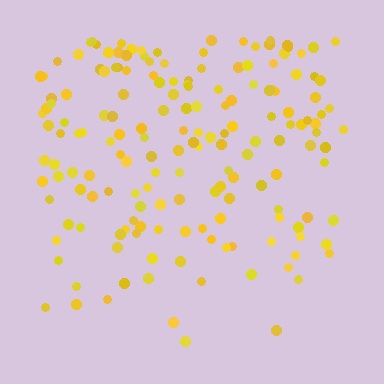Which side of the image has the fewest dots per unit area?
The bottom.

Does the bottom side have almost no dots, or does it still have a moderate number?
Still a moderate number, just noticeably fewer than the top.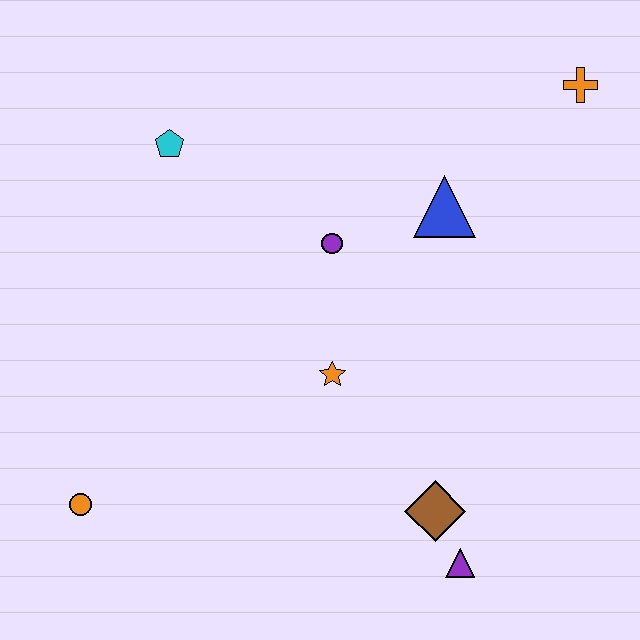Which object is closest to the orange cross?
The blue triangle is closest to the orange cross.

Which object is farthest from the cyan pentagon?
The purple triangle is farthest from the cyan pentagon.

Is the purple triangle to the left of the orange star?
No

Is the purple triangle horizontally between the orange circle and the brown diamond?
No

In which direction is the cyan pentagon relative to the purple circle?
The cyan pentagon is to the left of the purple circle.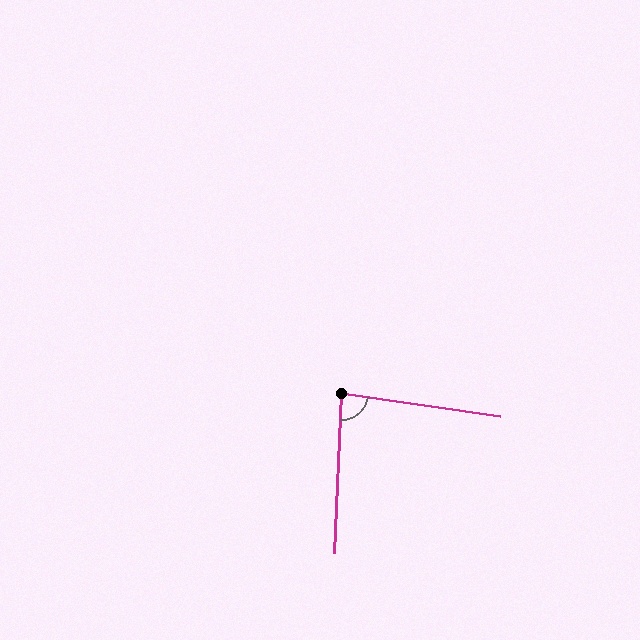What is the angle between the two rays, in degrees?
Approximately 84 degrees.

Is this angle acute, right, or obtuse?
It is acute.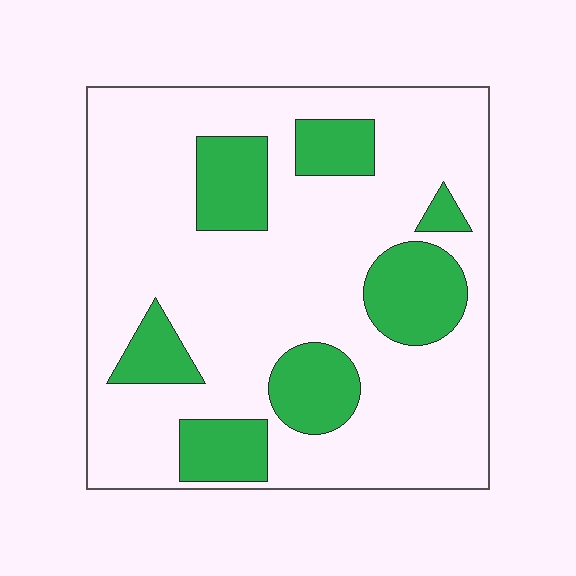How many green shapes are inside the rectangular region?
7.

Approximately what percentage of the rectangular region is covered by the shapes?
Approximately 25%.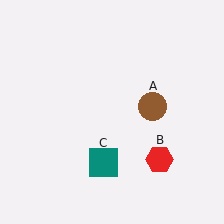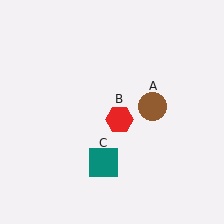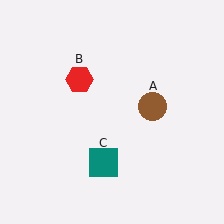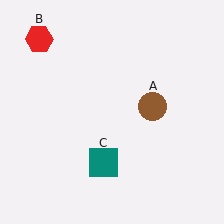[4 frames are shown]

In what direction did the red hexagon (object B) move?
The red hexagon (object B) moved up and to the left.